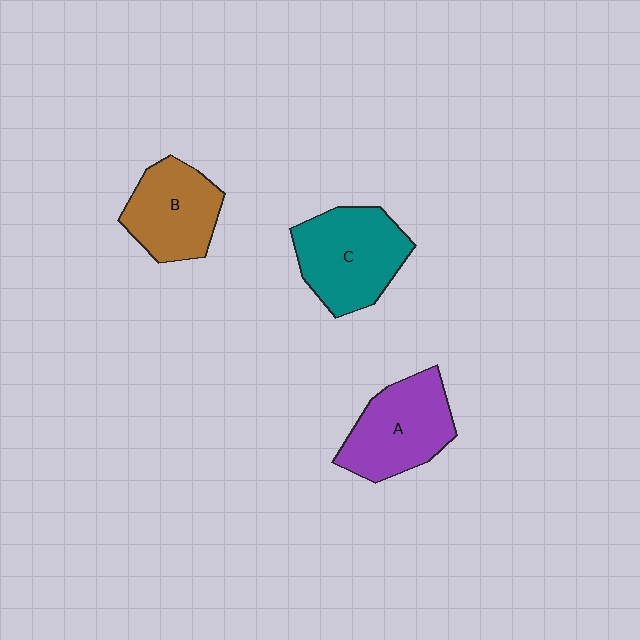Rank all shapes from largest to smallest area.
From largest to smallest: C (teal), A (purple), B (brown).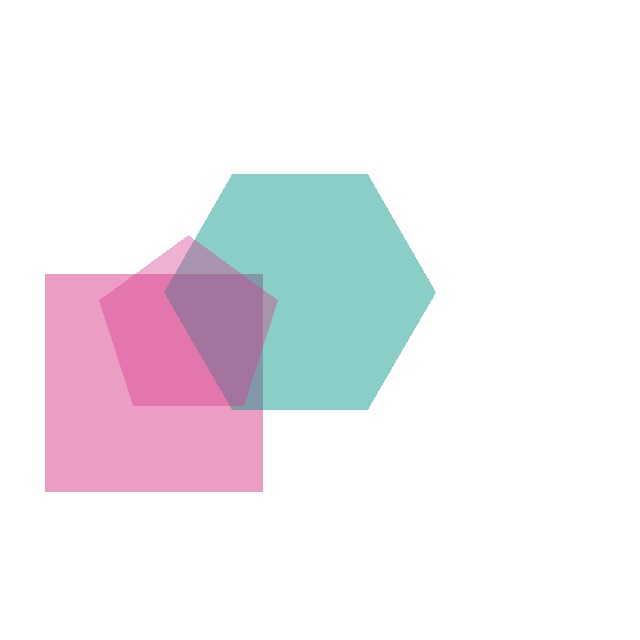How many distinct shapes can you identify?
There are 3 distinct shapes: a pink square, a teal hexagon, a magenta pentagon.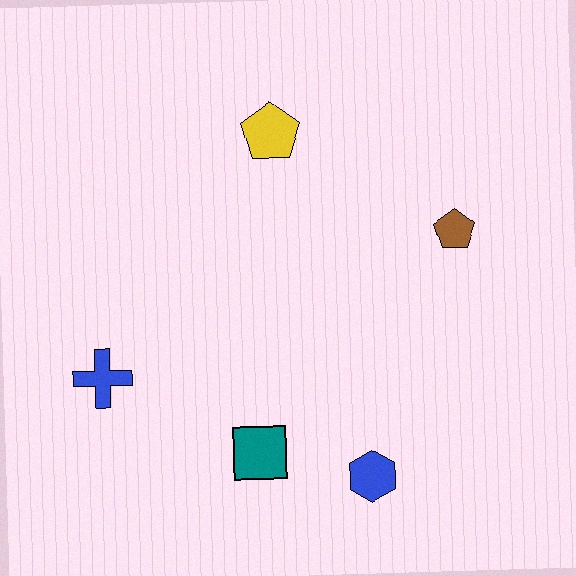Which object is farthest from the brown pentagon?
The blue cross is farthest from the brown pentagon.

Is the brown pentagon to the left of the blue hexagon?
No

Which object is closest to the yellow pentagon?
The brown pentagon is closest to the yellow pentagon.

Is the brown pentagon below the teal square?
No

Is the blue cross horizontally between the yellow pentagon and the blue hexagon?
No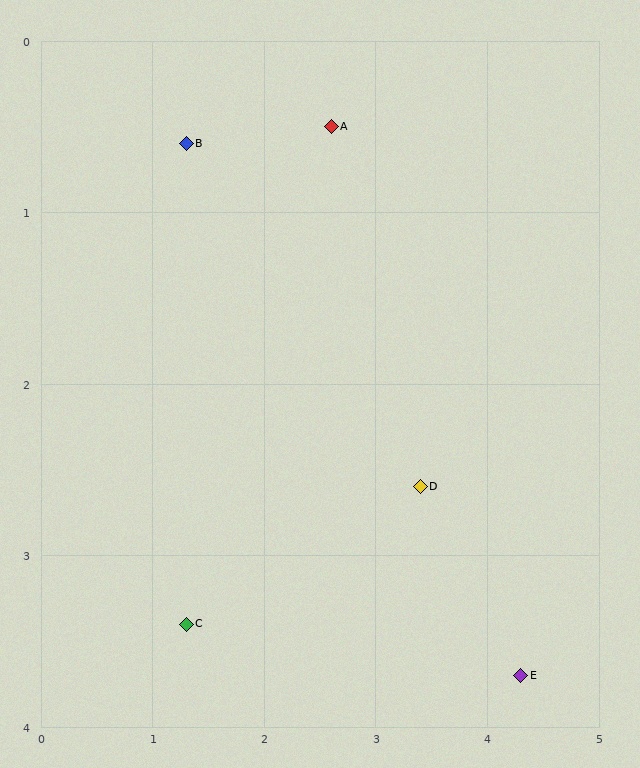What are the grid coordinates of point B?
Point B is at approximately (1.3, 0.6).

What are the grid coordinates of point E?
Point E is at approximately (4.3, 3.7).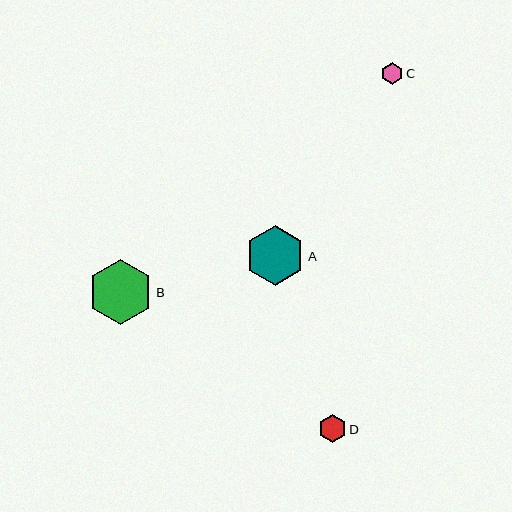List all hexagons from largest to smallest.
From largest to smallest: B, A, D, C.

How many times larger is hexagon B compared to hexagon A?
Hexagon B is approximately 1.1 times the size of hexagon A.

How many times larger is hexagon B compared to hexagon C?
Hexagon B is approximately 3.0 times the size of hexagon C.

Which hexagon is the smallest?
Hexagon C is the smallest with a size of approximately 22 pixels.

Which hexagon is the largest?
Hexagon B is the largest with a size of approximately 65 pixels.